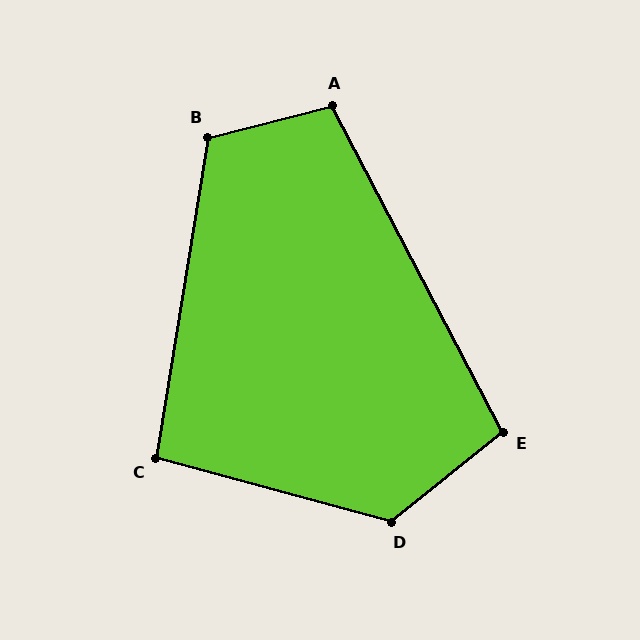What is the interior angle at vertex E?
Approximately 101 degrees (obtuse).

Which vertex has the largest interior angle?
D, at approximately 126 degrees.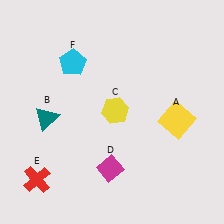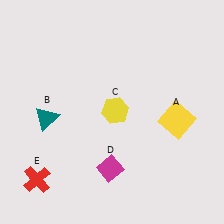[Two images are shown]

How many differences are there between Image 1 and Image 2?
There is 1 difference between the two images.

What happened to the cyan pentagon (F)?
The cyan pentagon (F) was removed in Image 2. It was in the top-left area of Image 1.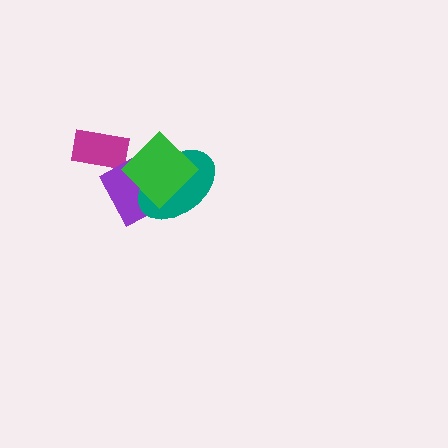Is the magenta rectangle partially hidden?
Yes, it is partially covered by another shape.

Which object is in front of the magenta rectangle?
The purple diamond is in front of the magenta rectangle.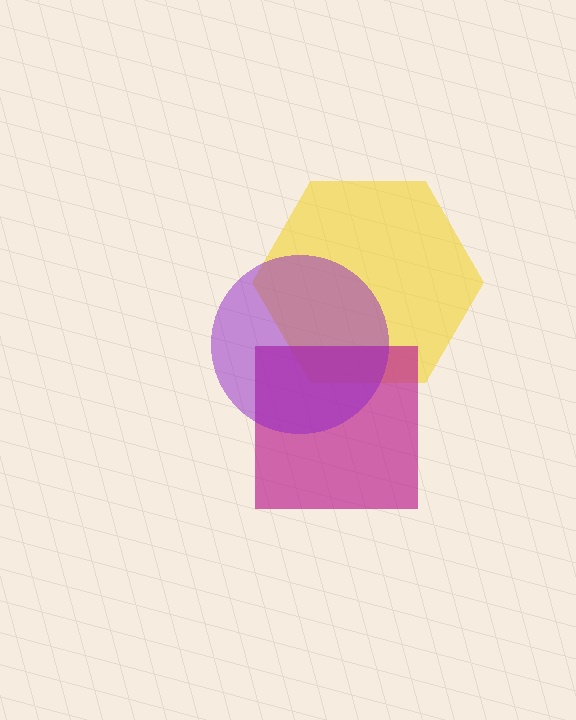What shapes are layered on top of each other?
The layered shapes are: a yellow hexagon, a magenta square, a purple circle.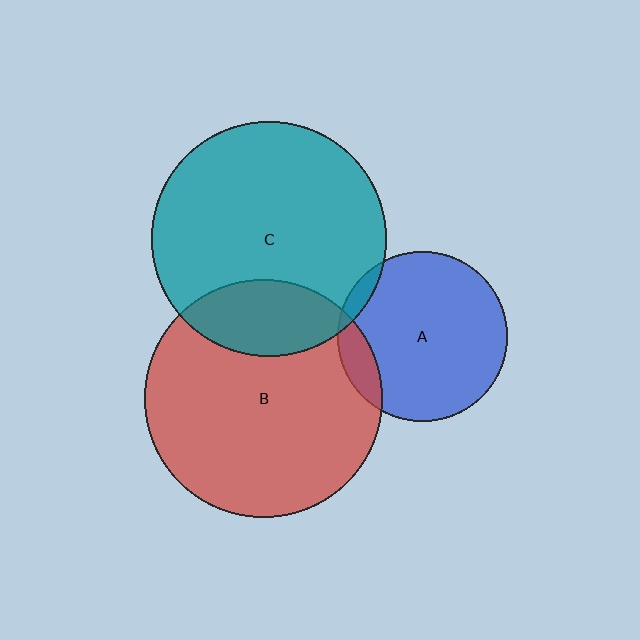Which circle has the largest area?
Circle B (red).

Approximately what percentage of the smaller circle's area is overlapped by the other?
Approximately 10%.